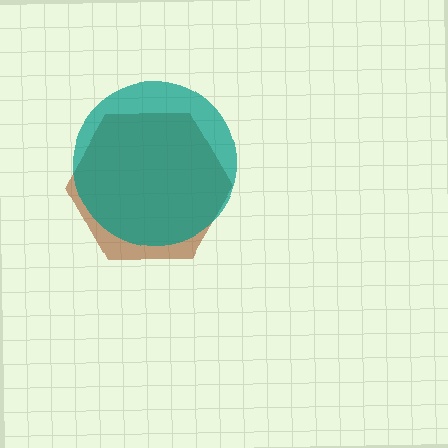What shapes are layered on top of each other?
The layered shapes are: a brown hexagon, a teal circle.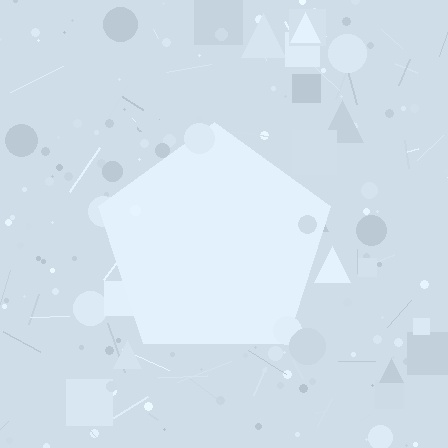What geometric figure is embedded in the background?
A pentagon is embedded in the background.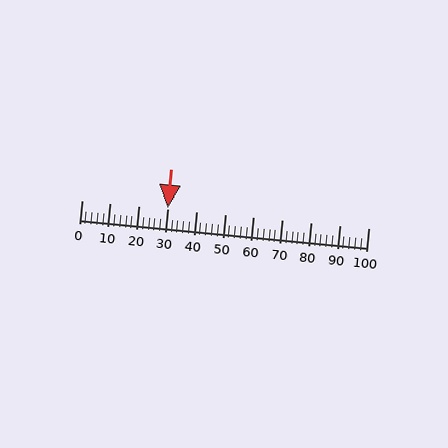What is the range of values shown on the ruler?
The ruler shows values from 0 to 100.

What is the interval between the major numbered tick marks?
The major tick marks are spaced 10 units apart.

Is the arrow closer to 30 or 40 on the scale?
The arrow is closer to 30.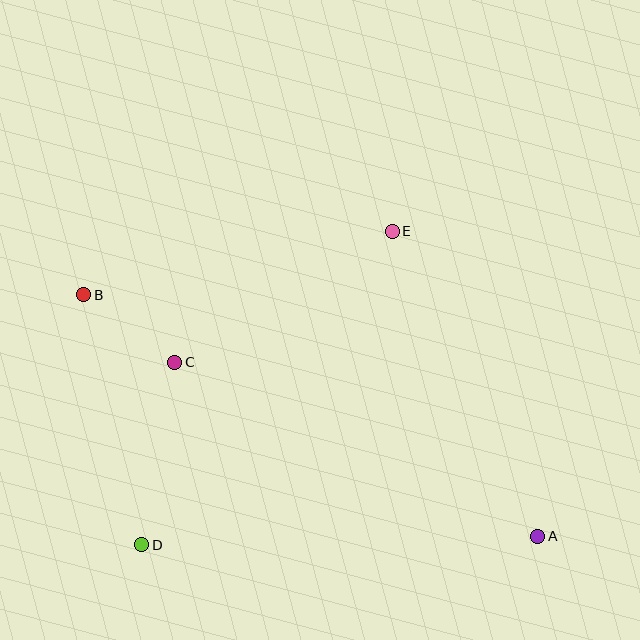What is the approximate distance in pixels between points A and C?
The distance between A and C is approximately 403 pixels.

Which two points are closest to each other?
Points B and C are closest to each other.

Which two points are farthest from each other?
Points A and B are farthest from each other.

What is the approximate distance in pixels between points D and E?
The distance between D and E is approximately 401 pixels.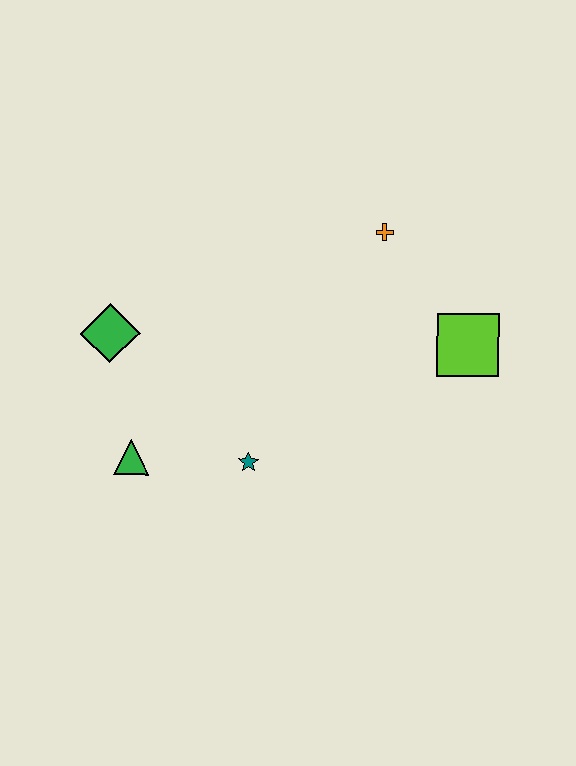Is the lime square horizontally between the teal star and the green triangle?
No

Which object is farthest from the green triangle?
The lime square is farthest from the green triangle.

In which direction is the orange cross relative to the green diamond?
The orange cross is to the right of the green diamond.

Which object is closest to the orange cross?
The lime square is closest to the orange cross.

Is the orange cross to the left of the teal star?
No